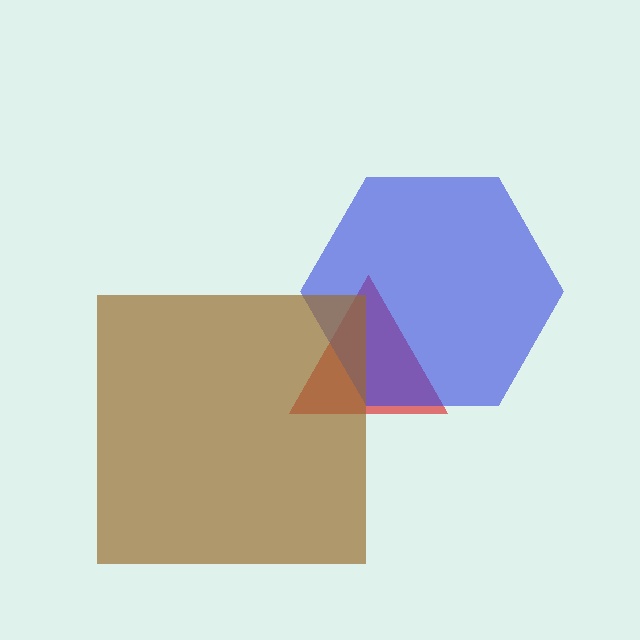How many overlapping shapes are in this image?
There are 3 overlapping shapes in the image.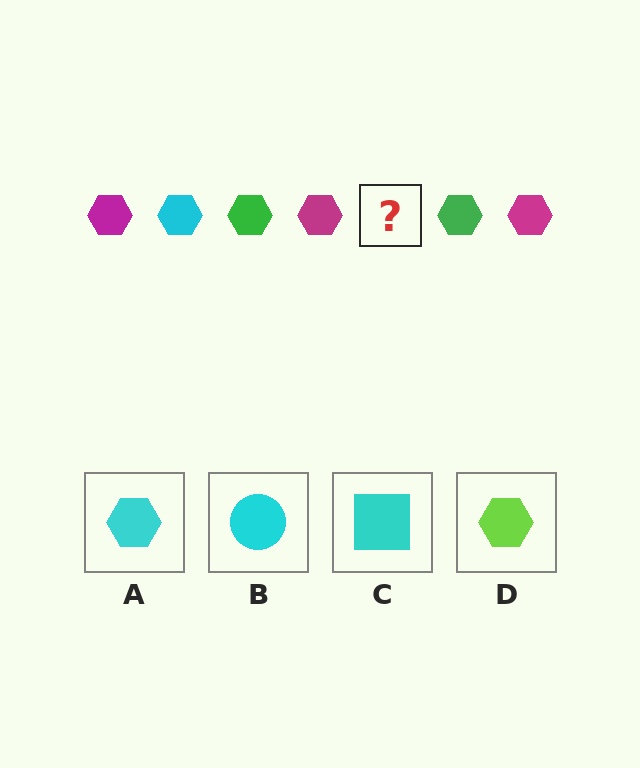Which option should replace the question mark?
Option A.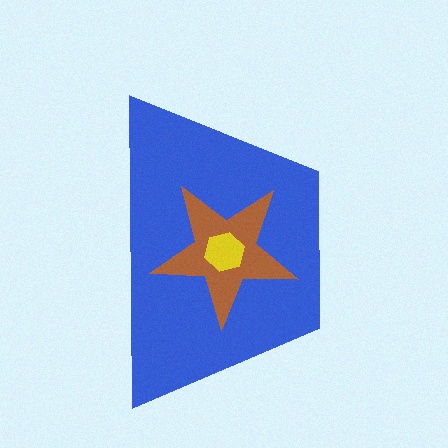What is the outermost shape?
The blue trapezoid.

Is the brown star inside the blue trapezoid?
Yes.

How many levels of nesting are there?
3.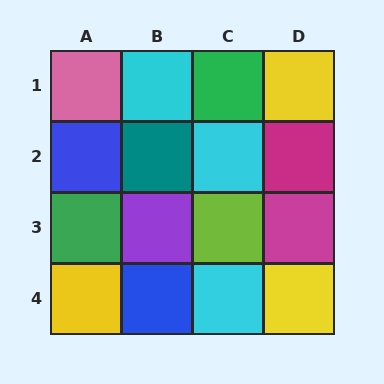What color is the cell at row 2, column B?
Teal.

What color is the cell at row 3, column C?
Lime.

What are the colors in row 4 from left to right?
Yellow, blue, cyan, yellow.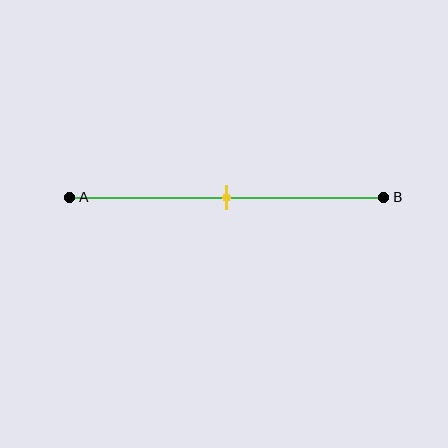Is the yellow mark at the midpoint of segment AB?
Yes, the mark is approximately at the midpoint.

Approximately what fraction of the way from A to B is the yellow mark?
The yellow mark is approximately 50% of the way from A to B.